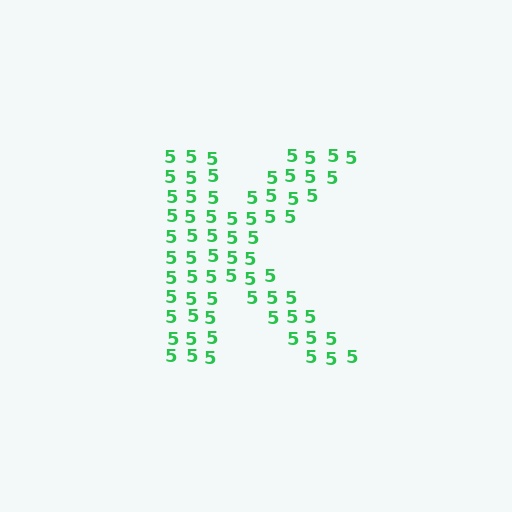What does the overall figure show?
The overall figure shows the letter K.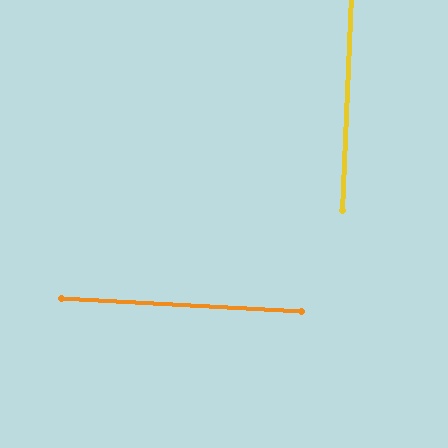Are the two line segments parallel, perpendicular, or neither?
Perpendicular — they meet at approximately 89°.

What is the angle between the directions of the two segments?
Approximately 89 degrees.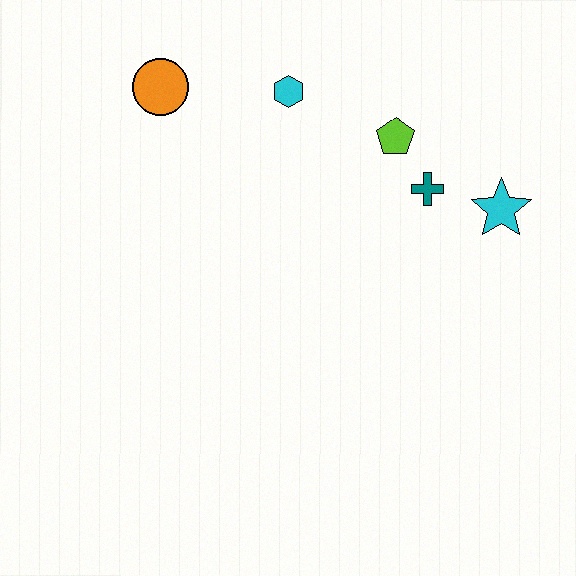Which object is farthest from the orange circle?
The cyan star is farthest from the orange circle.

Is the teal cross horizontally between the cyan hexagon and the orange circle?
No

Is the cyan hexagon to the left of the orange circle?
No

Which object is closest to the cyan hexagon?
The lime pentagon is closest to the cyan hexagon.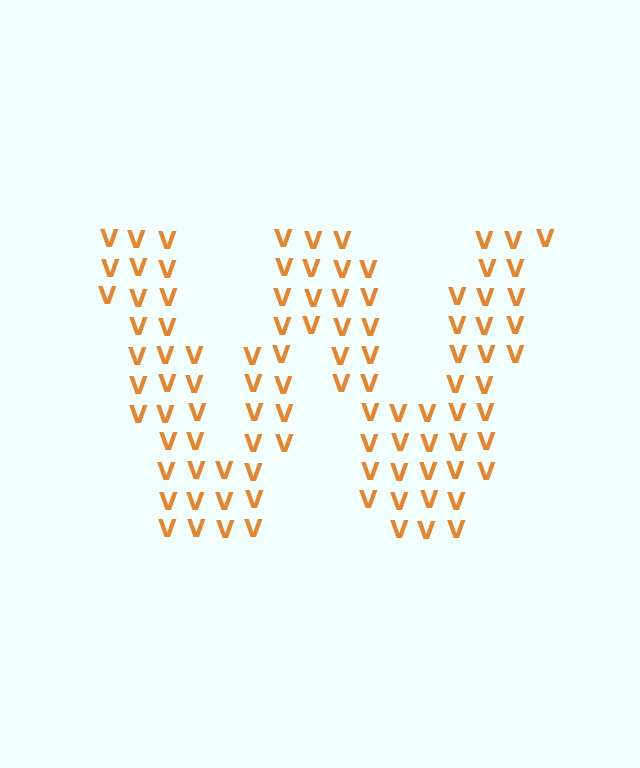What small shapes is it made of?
It is made of small letter V's.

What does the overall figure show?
The overall figure shows the letter W.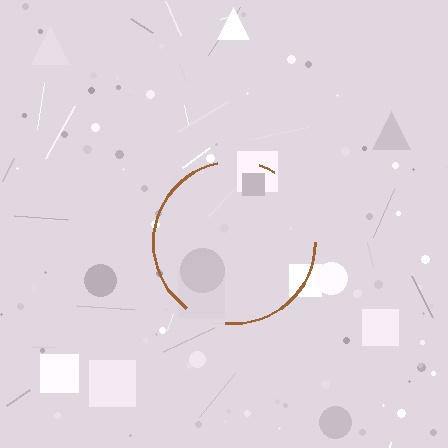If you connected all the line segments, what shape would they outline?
They would outline a circle.